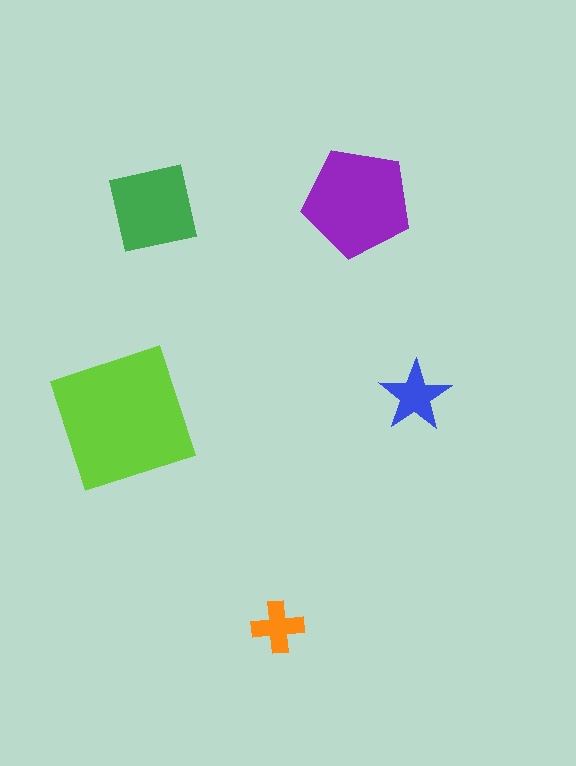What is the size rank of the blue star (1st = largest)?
4th.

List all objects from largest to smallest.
The lime square, the purple pentagon, the green square, the blue star, the orange cross.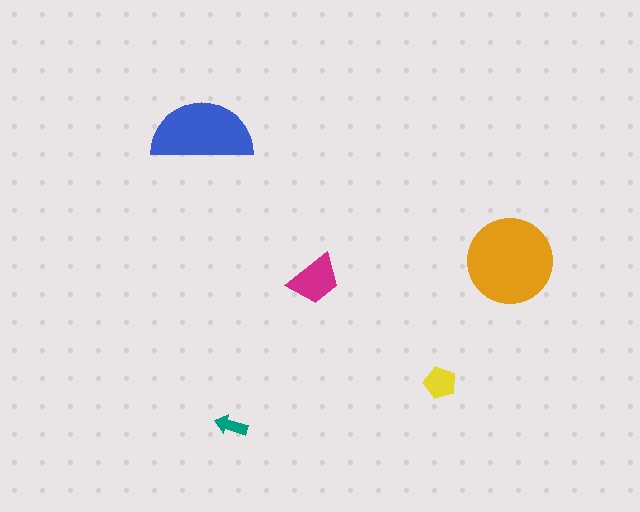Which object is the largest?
The orange circle.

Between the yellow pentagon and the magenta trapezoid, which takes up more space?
The magenta trapezoid.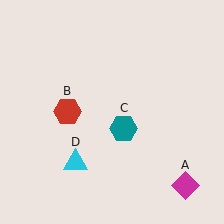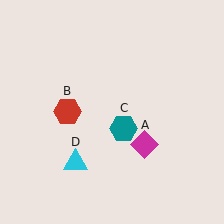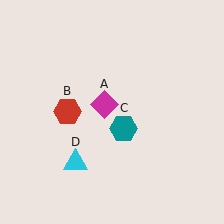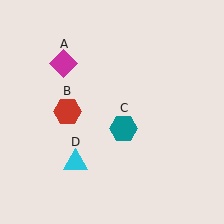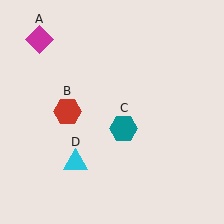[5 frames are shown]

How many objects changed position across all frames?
1 object changed position: magenta diamond (object A).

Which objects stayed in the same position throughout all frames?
Red hexagon (object B) and teal hexagon (object C) and cyan triangle (object D) remained stationary.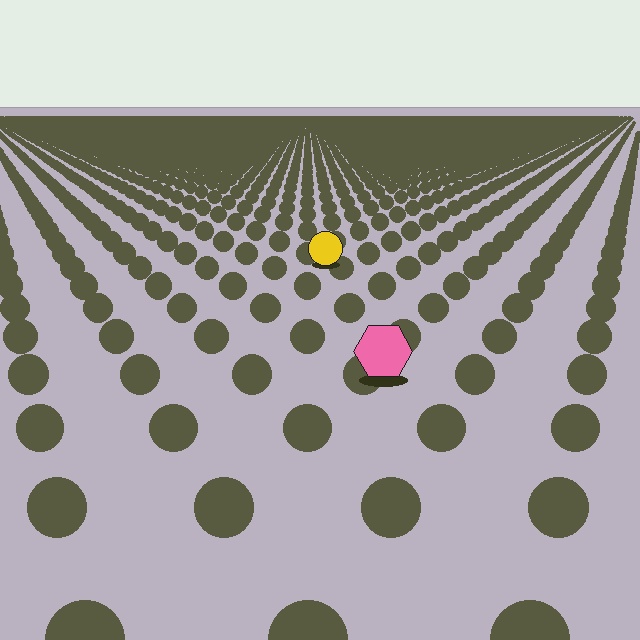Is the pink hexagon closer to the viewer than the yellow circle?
Yes. The pink hexagon is closer — you can tell from the texture gradient: the ground texture is coarser near it.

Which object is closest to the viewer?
The pink hexagon is closest. The texture marks near it are larger and more spread out.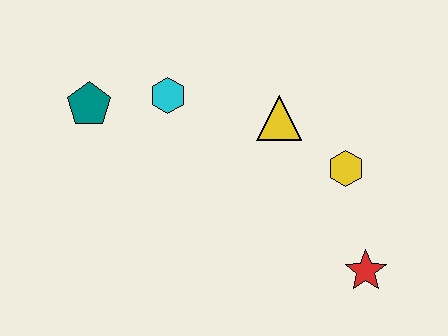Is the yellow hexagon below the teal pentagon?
Yes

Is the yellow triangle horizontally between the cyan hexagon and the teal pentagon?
No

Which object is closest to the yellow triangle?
The yellow hexagon is closest to the yellow triangle.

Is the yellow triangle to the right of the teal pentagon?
Yes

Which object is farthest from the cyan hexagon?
The red star is farthest from the cyan hexagon.